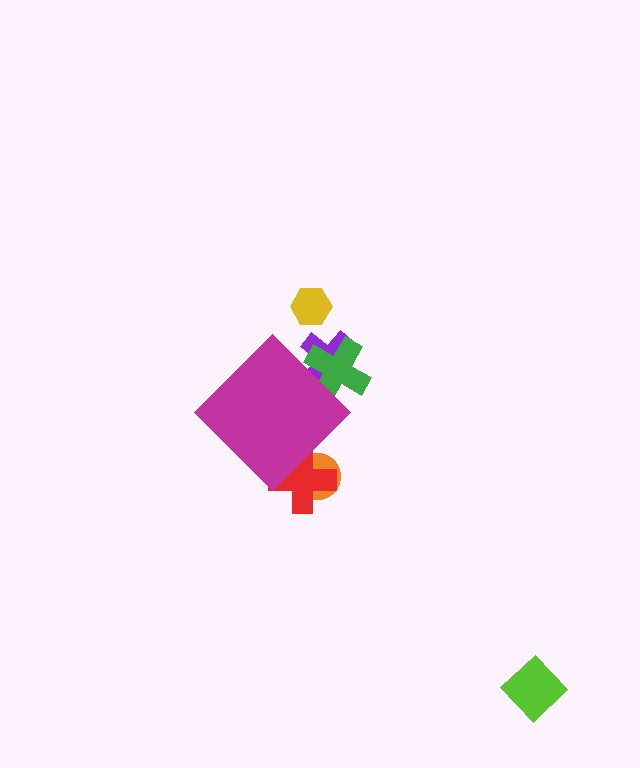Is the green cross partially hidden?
Yes, the green cross is partially hidden behind the magenta diamond.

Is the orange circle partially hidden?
Yes, the orange circle is partially hidden behind the magenta diamond.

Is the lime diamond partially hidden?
No, the lime diamond is fully visible.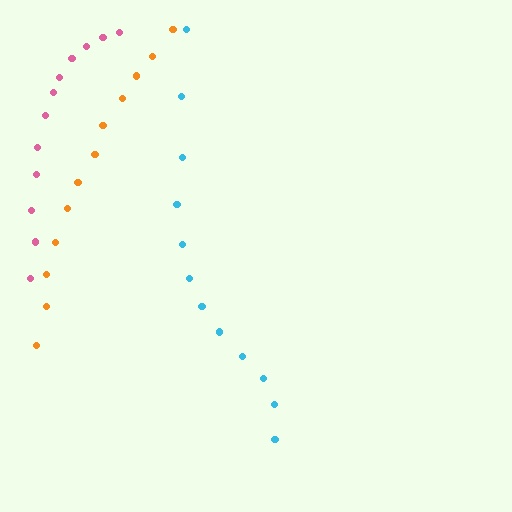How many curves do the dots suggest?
There are 3 distinct paths.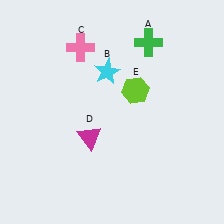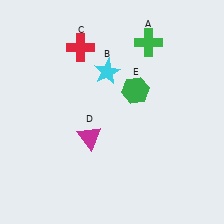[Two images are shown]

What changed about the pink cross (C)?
In Image 1, C is pink. In Image 2, it changed to red.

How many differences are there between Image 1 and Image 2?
There are 2 differences between the two images.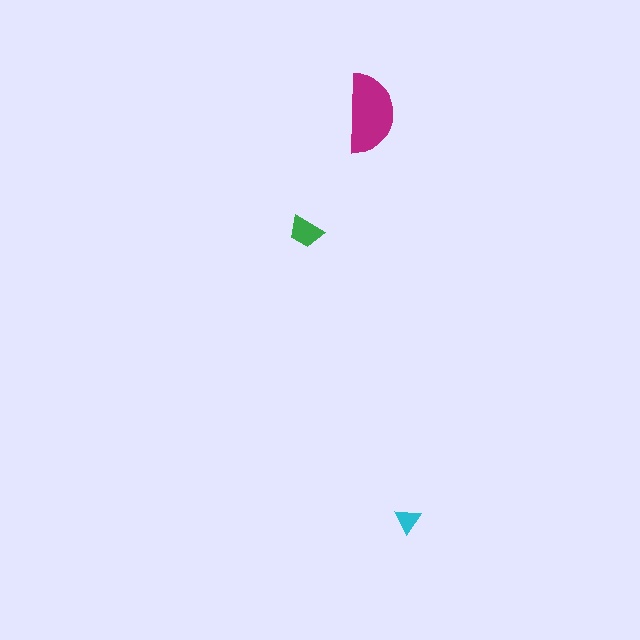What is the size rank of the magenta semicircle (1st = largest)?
1st.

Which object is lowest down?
The cyan triangle is bottommost.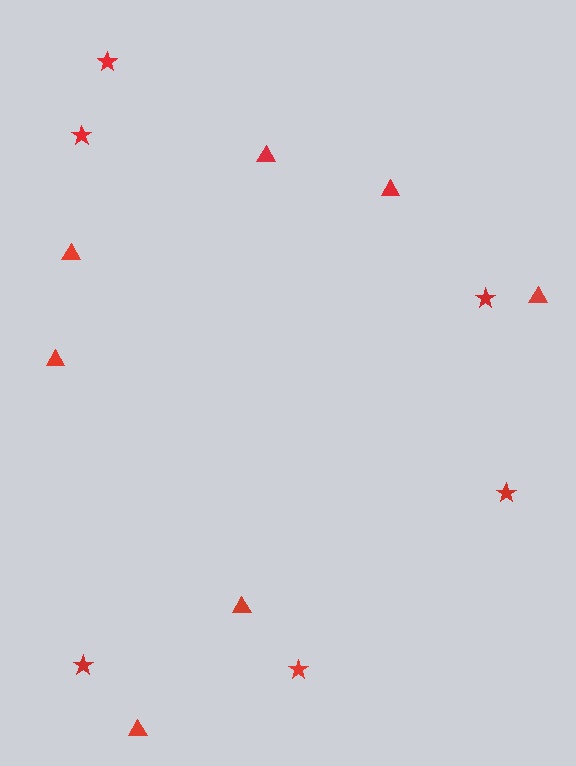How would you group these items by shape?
There are 2 groups: one group of triangles (7) and one group of stars (6).